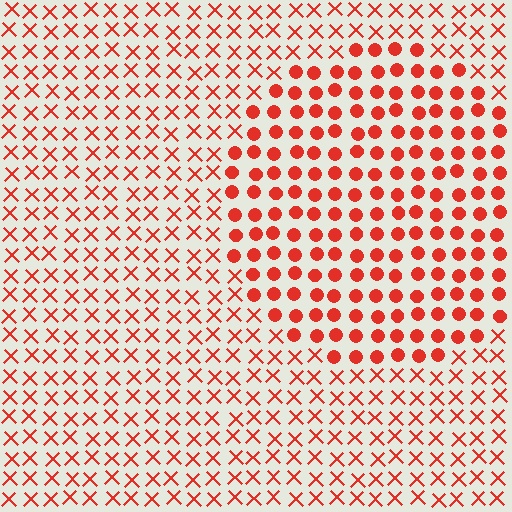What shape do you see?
I see a circle.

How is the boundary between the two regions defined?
The boundary is defined by a change in element shape: circles inside vs. X marks outside. All elements share the same color and spacing.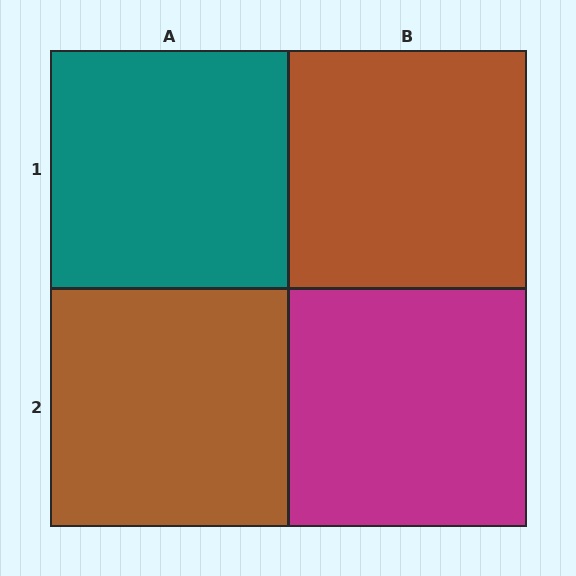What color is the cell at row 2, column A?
Brown.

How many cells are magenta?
1 cell is magenta.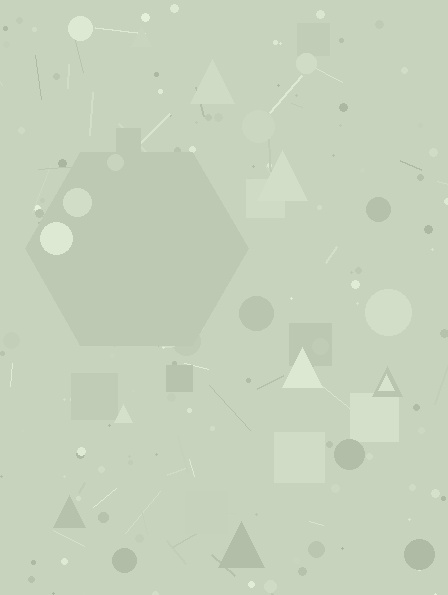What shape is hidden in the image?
A hexagon is hidden in the image.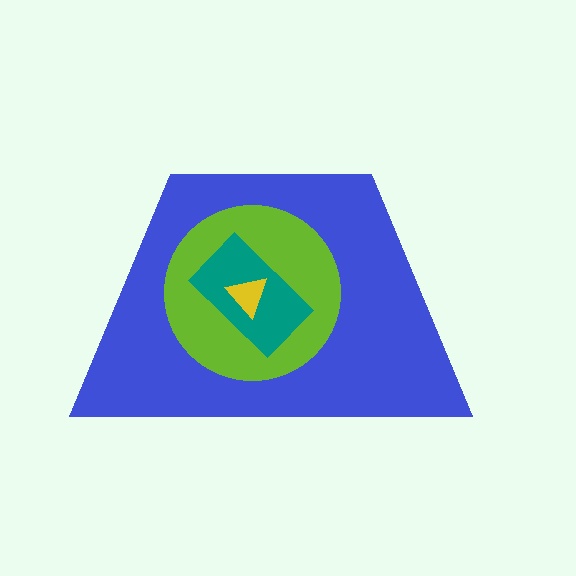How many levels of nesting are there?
4.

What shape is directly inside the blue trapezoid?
The lime circle.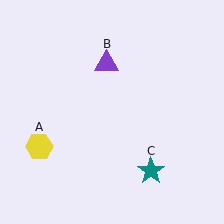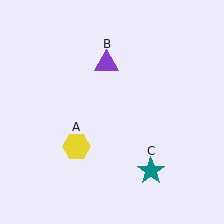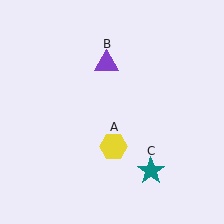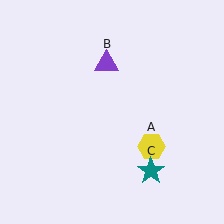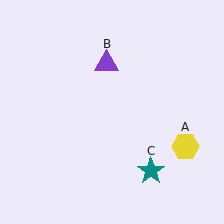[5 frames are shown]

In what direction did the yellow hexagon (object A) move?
The yellow hexagon (object A) moved right.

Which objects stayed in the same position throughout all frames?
Purple triangle (object B) and teal star (object C) remained stationary.